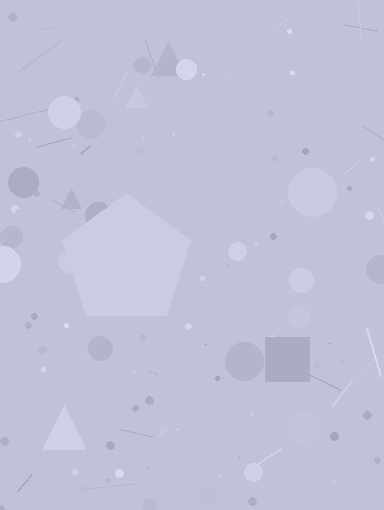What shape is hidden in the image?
A pentagon is hidden in the image.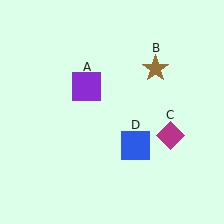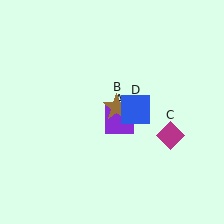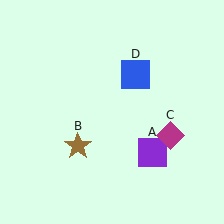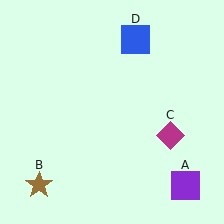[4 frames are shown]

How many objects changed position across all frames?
3 objects changed position: purple square (object A), brown star (object B), blue square (object D).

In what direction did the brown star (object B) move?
The brown star (object B) moved down and to the left.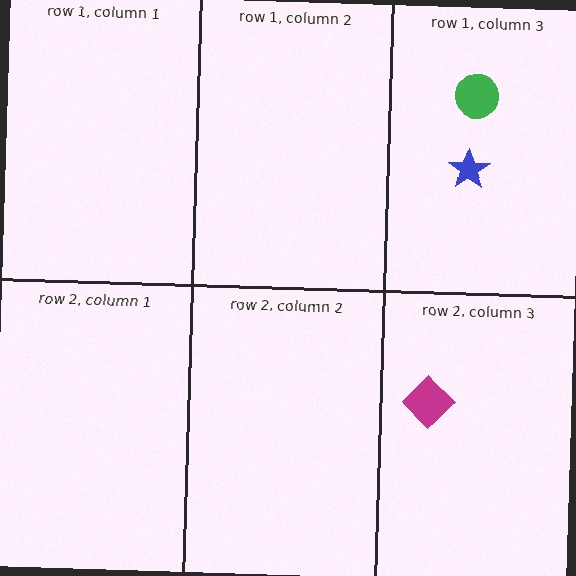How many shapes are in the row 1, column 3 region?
2.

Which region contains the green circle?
The row 1, column 3 region.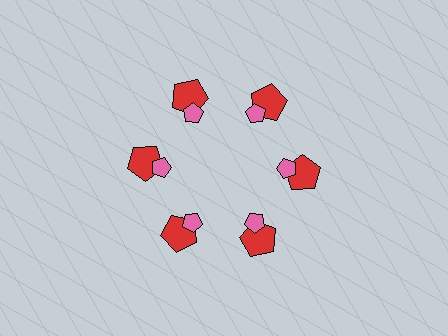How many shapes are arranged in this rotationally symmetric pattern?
There are 12 shapes, arranged in 6 groups of 2.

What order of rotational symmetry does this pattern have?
This pattern has 6-fold rotational symmetry.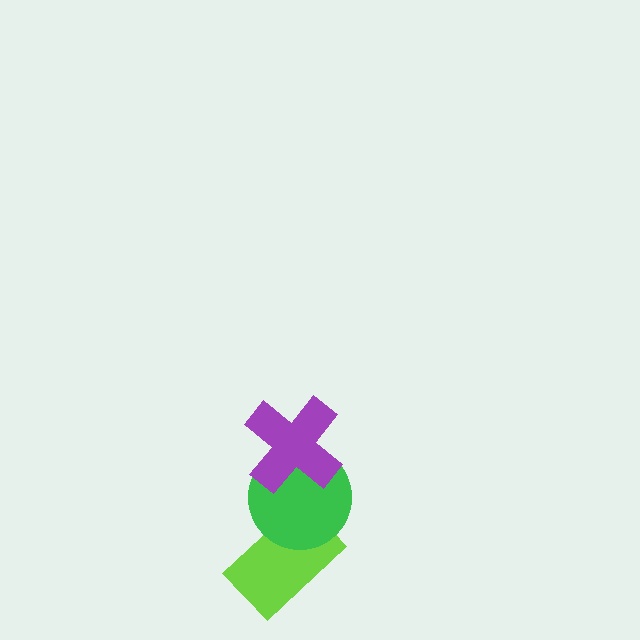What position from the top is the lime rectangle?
The lime rectangle is 3rd from the top.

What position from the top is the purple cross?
The purple cross is 1st from the top.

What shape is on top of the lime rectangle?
The green circle is on top of the lime rectangle.